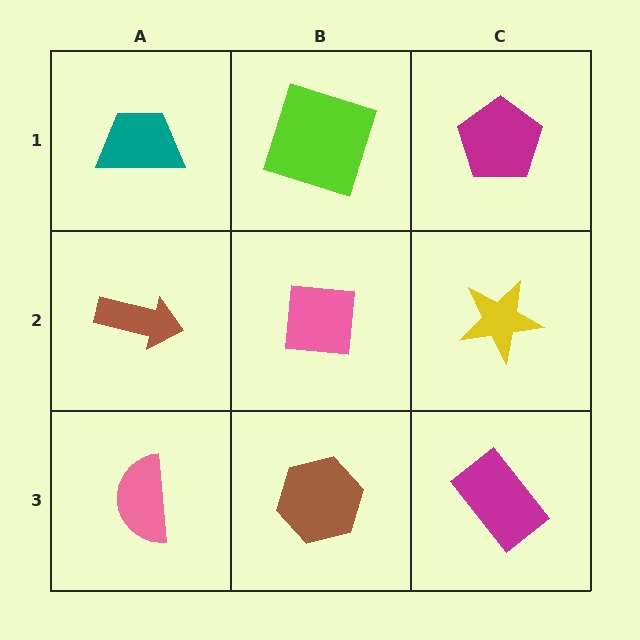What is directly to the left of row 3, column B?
A pink semicircle.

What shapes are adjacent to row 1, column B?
A pink square (row 2, column B), a teal trapezoid (row 1, column A), a magenta pentagon (row 1, column C).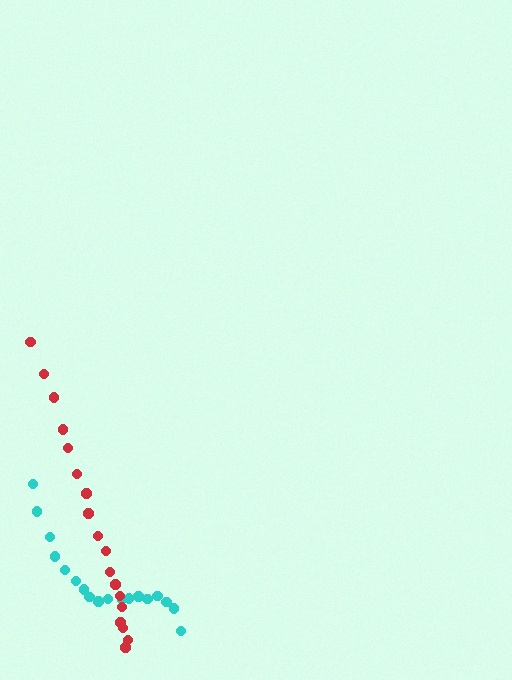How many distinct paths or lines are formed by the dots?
There are 2 distinct paths.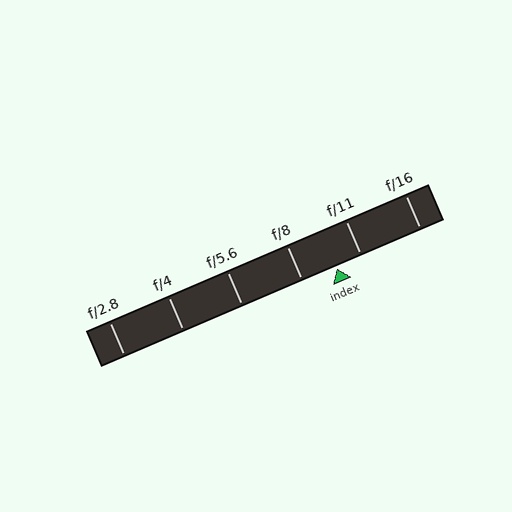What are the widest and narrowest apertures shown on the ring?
The widest aperture shown is f/2.8 and the narrowest is f/16.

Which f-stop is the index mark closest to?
The index mark is closest to f/11.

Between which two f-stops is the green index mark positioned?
The index mark is between f/8 and f/11.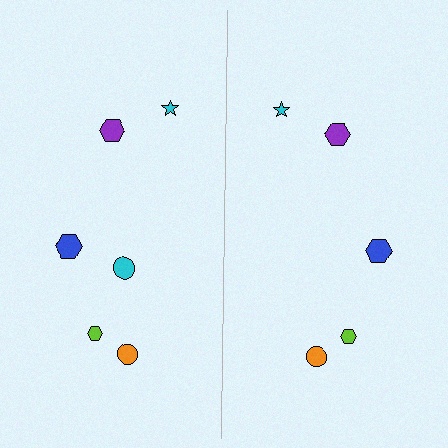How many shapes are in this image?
There are 11 shapes in this image.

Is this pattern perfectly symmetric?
No, the pattern is not perfectly symmetric. A cyan circle is missing from the right side.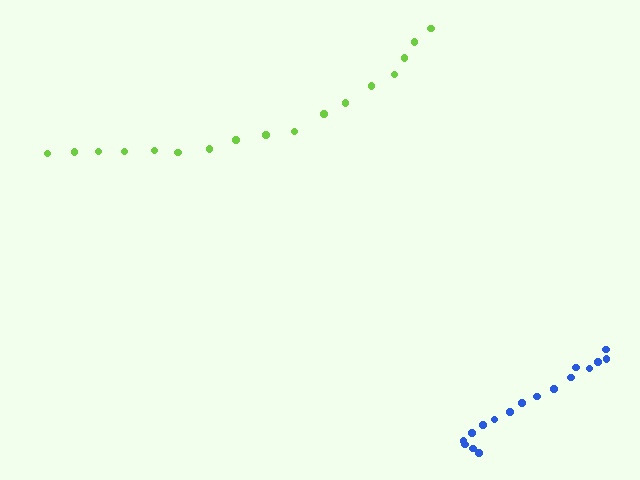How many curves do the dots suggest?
There are 2 distinct paths.